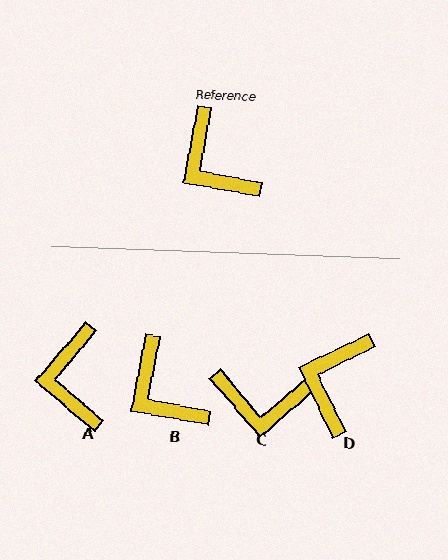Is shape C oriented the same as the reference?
No, it is off by about 51 degrees.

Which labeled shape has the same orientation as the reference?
B.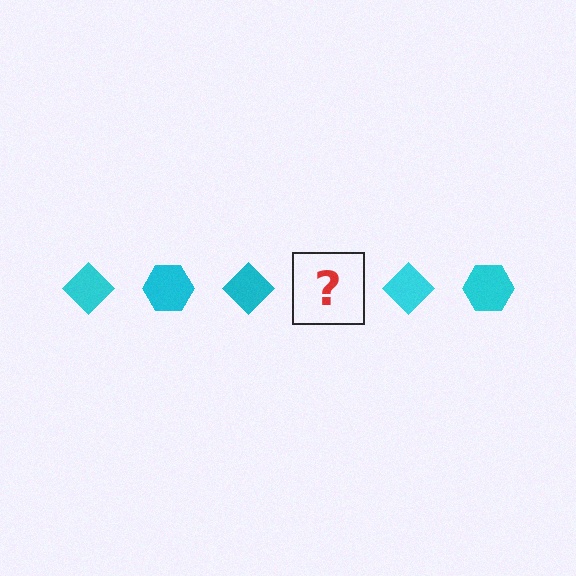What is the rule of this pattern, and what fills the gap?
The rule is that the pattern cycles through diamond, hexagon shapes in cyan. The gap should be filled with a cyan hexagon.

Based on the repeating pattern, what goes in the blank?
The blank should be a cyan hexagon.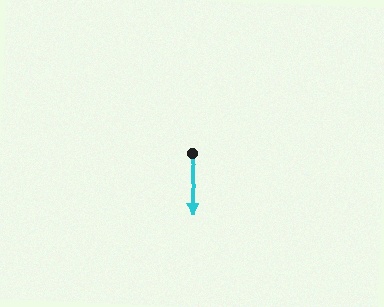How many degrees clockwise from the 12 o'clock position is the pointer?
Approximately 177 degrees.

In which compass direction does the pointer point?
South.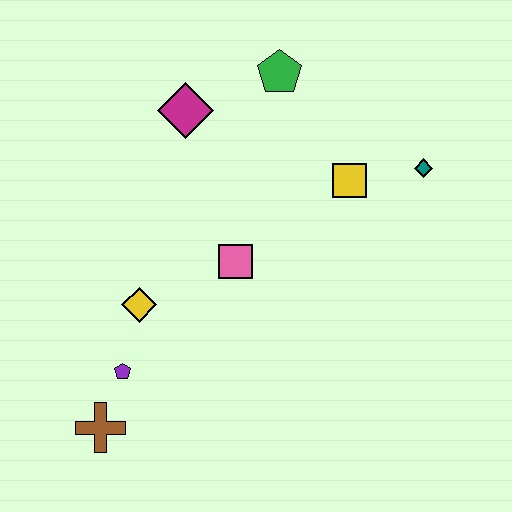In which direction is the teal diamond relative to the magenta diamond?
The teal diamond is to the right of the magenta diamond.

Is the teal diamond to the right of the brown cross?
Yes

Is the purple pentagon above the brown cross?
Yes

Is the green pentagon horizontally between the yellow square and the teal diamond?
No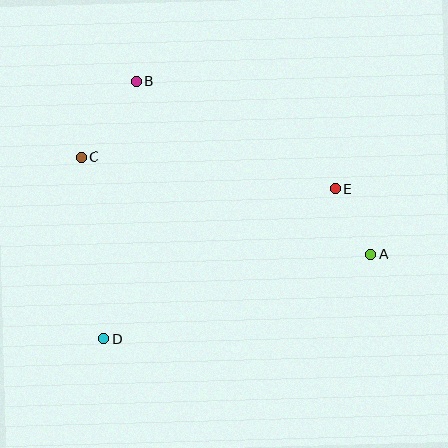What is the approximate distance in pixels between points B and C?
The distance between B and C is approximately 93 pixels.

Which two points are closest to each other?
Points A and E are closest to each other.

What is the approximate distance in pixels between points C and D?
The distance between C and D is approximately 184 pixels.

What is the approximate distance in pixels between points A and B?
The distance between A and B is approximately 291 pixels.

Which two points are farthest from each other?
Points A and C are farthest from each other.